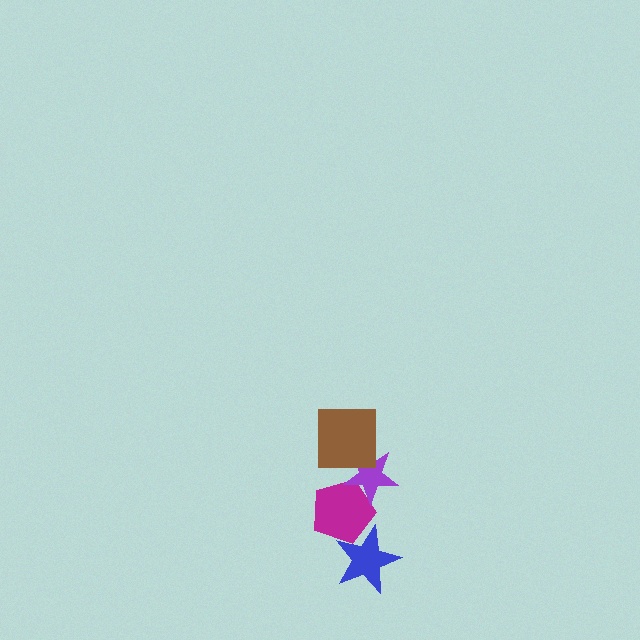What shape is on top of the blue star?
The magenta pentagon is on top of the blue star.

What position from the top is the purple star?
The purple star is 2nd from the top.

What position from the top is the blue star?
The blue star is 4th from the top.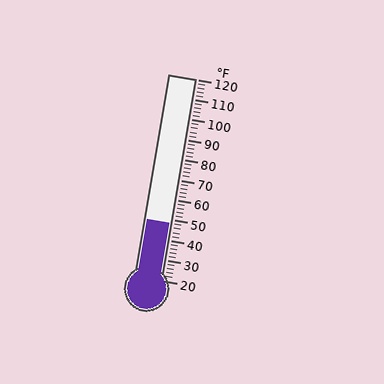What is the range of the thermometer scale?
The thermometer scale ranges from 20°F to 120°F.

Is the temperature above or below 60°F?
The temperature is below 60°F.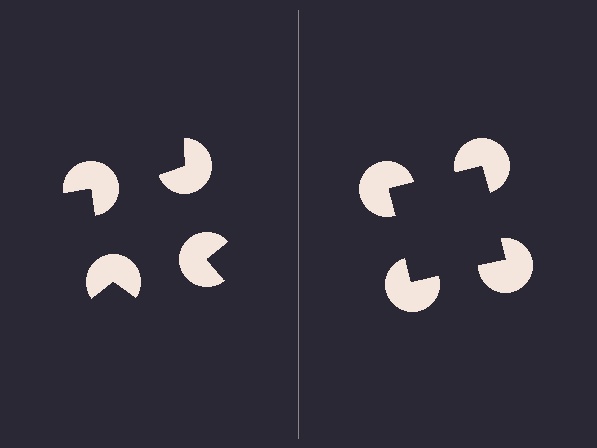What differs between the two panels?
The pac-man discs are positioned identically on both sides; only the wedge orientations differ. On the right they align to a square; on the left they are misaligned.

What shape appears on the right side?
An illusory square.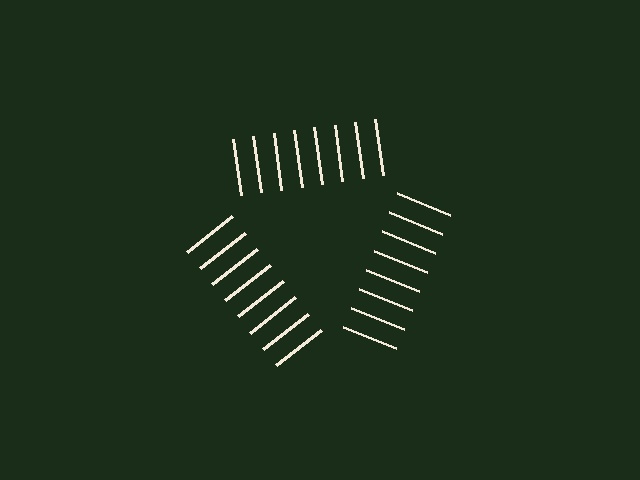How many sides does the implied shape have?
3 sides — the line-ends trace a triangle.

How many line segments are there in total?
24 — 8 along each of the 3 edges.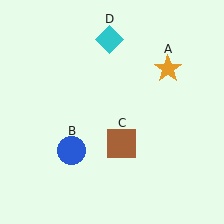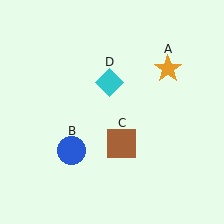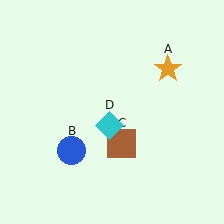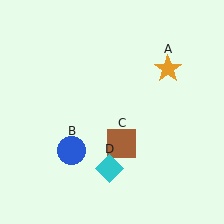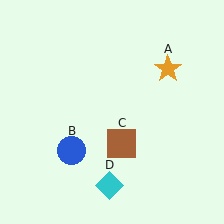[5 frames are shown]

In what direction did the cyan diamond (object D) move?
The cyan diamond (object D) moved down.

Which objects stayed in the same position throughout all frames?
Orange star (object A) and blue circle (object B) and brown square (object C) remained stationary.